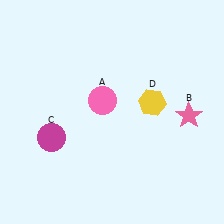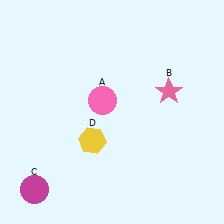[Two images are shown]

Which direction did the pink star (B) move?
The pink star (B) moved up.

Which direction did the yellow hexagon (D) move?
The yellow hexagon (D) moved left.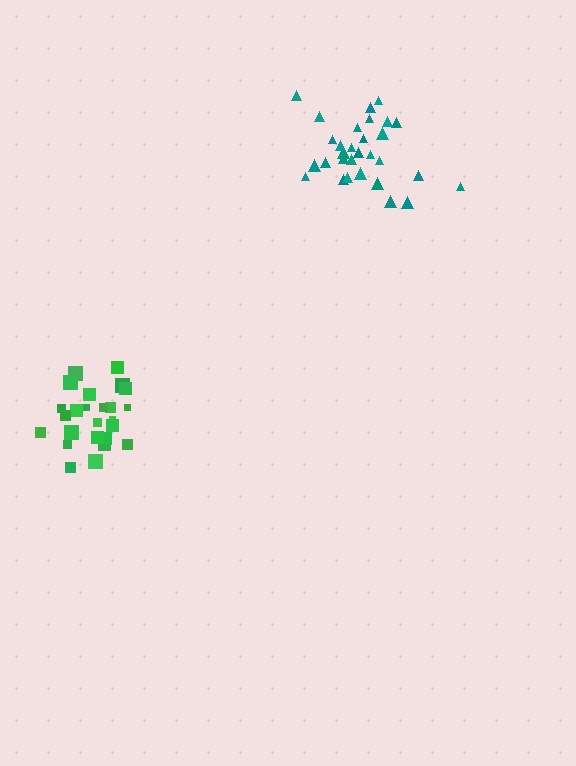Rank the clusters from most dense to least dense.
green, teal.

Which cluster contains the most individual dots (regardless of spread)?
Teal (31).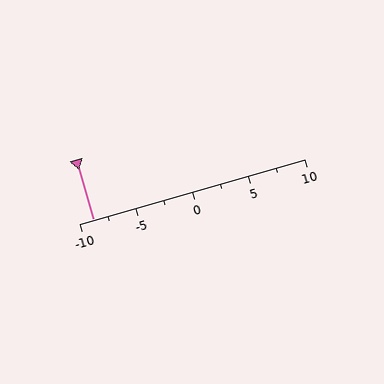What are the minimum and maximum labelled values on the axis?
The axis runs from -10 to 10.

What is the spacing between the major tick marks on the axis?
The major ticks are spaced 5 apart.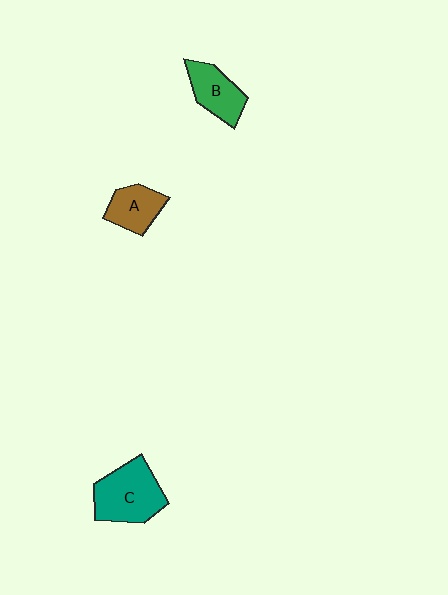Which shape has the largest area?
Shape C (teal).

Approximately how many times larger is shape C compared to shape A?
Approximately 1.6 times.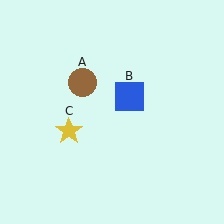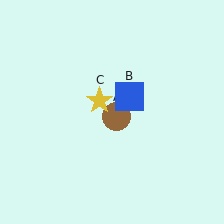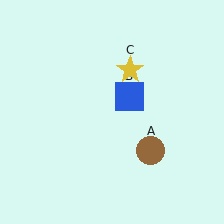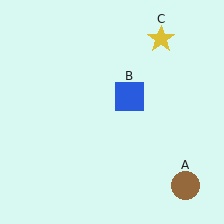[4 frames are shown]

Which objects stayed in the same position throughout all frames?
Blue square (object B) remained stationary.